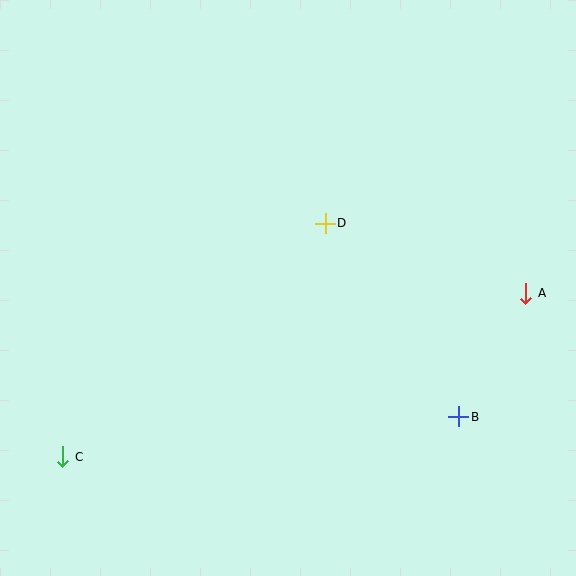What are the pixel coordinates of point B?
Point B is at (459, 417).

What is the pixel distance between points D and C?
The distance between D and C is 352 pixels.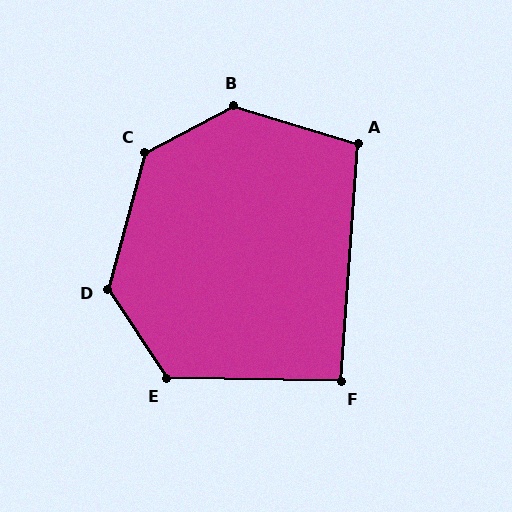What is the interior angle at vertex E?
Approximately 124 degrees (obtuse).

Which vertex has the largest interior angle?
B, at approximately 135 degrees.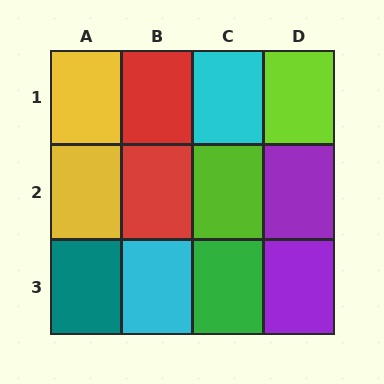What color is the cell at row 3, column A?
Teal.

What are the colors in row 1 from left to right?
Yellow, red, cyan, lime.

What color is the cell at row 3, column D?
Purple.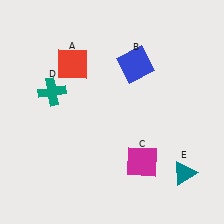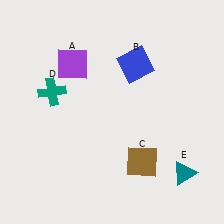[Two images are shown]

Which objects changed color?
A changed from red to purple. C changed from magenta to brown.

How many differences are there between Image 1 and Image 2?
There are 2 differences between the two images.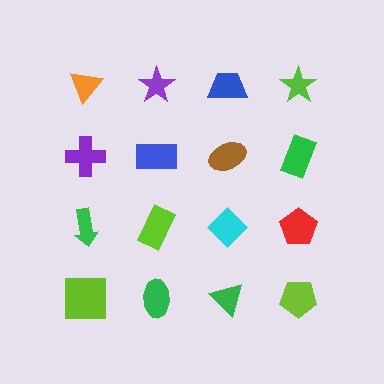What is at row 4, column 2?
A green ellipse.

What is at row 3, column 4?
A red pentagon.